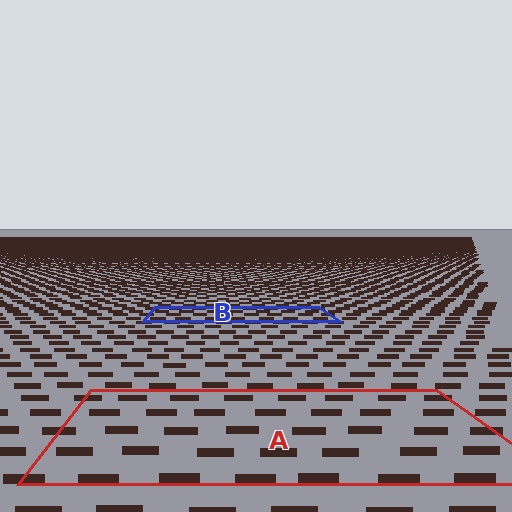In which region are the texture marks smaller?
The texture marks are smaller in region B, because it is farther away.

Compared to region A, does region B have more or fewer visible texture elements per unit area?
Region B has more texture elements per unit area — they are packed more densely because it is farther away.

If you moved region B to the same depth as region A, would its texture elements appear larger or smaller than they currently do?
They would appear larger. At a closer depth, the same texture elements are projected at a bigger on-screen size.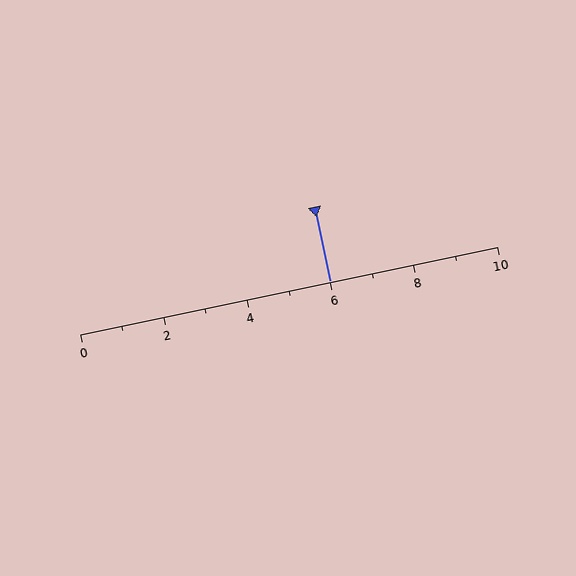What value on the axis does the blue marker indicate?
The marker indicates approximately 6.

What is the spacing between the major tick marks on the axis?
The major ticks are spaced 2 apart.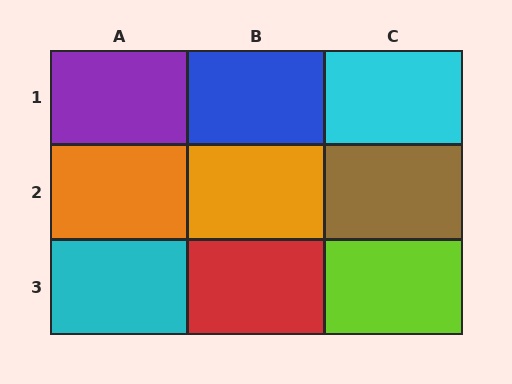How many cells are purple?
1 cell is purple.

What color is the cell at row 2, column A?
Orange.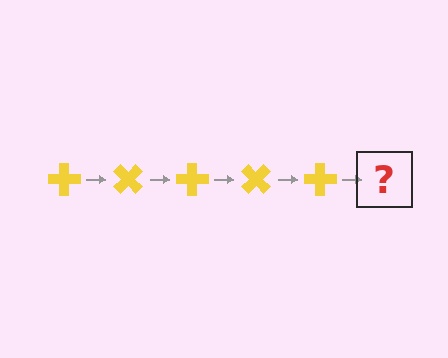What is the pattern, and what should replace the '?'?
The pattern is that the cross rotates 45 degrees each step. The '?' should be a yellow cross rotated 225 degrees.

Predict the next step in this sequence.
The next step is a yellow cross rotated 225 degrees.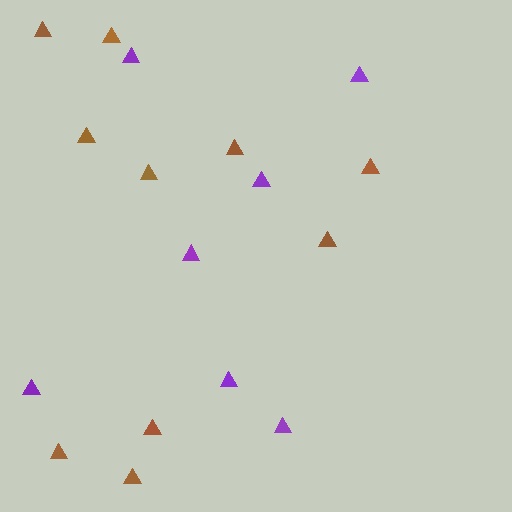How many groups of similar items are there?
There are 2 groups: one group of purple triangles (7) and one group of brown triangles (10).